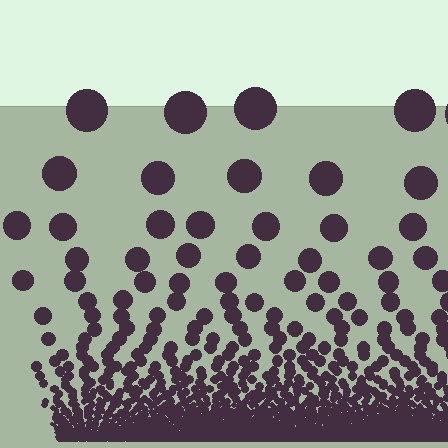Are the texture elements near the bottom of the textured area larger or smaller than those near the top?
Smaller. The gradient is inverted — elements near the bottom are smaller and denser.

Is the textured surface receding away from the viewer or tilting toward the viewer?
The surface appears to tilt toward the viewer. Texture elements get larger and sparser toward the top.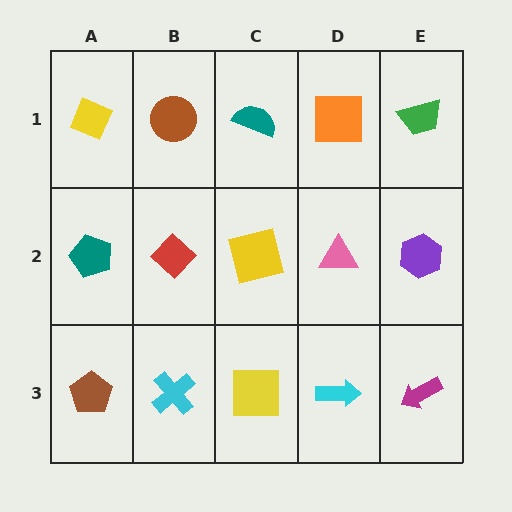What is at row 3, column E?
A magenta arrow.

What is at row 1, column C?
A teal semicircle.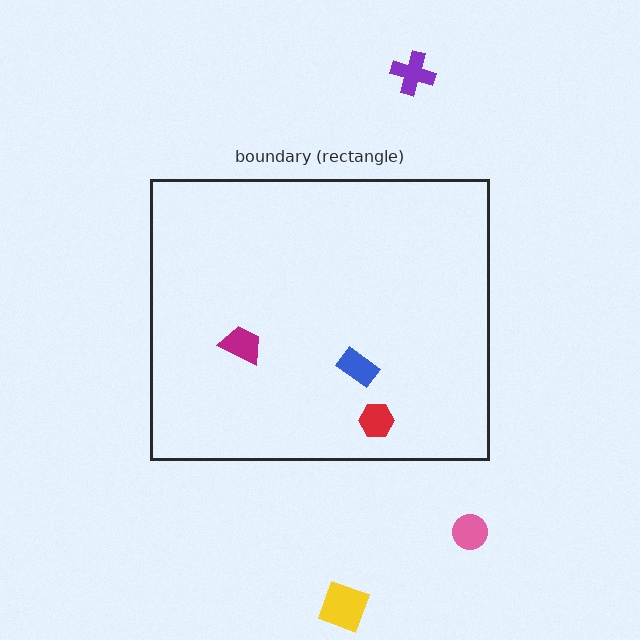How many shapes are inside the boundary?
3 inside, 3 outside.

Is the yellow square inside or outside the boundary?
Outside.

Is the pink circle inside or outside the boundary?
Outside.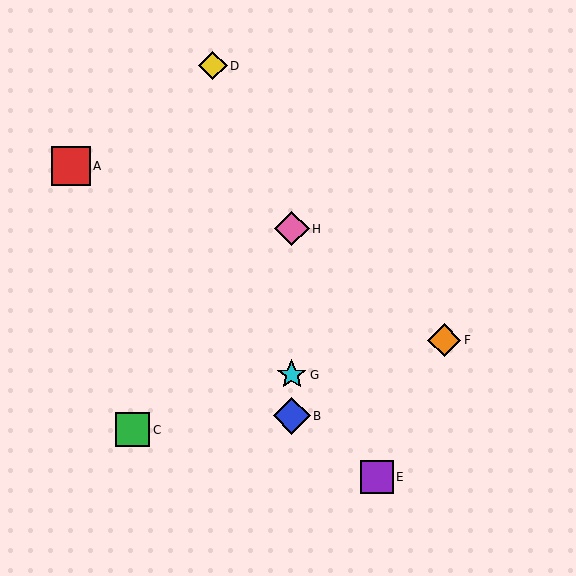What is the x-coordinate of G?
Object G is at x≈292.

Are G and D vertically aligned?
No, G is at x≈292 and D is at x≈213.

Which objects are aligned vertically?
Objects B, G, H are aligned vertically.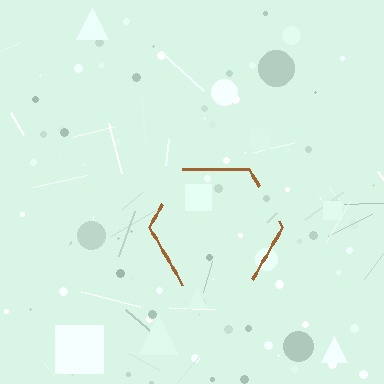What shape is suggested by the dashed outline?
The dashed outline suggests a hexagon.